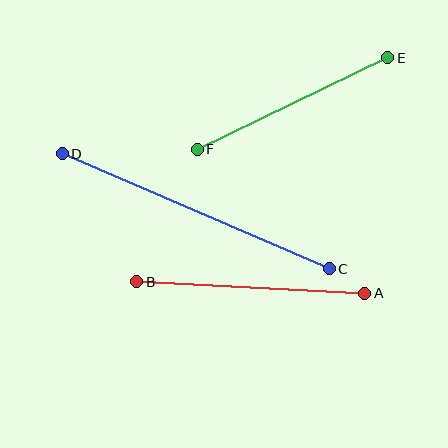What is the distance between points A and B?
The distance is approximately 228 pixels.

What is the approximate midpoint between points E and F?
The midpoint is at approximately (293, 104) pixels.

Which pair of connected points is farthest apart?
Points C and D are farthest apart.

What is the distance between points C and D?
The distance is approximately 291 pixels.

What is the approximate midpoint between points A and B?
The midpoint is at approximately (251, 287) pixels.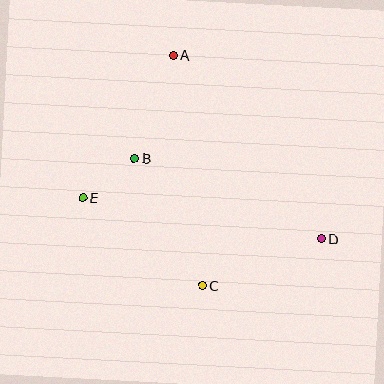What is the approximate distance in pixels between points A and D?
The distance between A and D is approximately 235 pixels.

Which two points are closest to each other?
Points B and E are closest to each other.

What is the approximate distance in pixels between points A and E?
The distance between A and E is approximately 169 pixels.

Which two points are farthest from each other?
Points D and E are farthest from each other.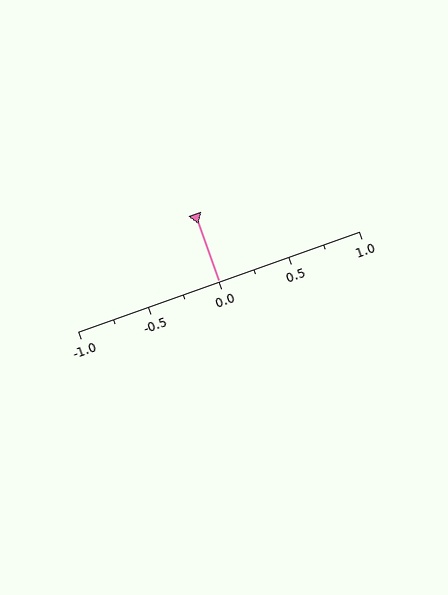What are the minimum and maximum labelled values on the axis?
The axis runs from -1.0 to 1.0.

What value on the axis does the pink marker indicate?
The marker indicates approximately 0.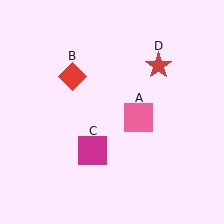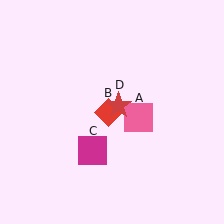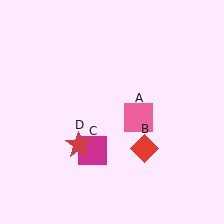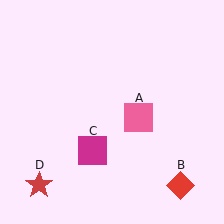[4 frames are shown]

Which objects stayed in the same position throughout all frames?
Pink square (object A) and magenta square (object C) remained stationary.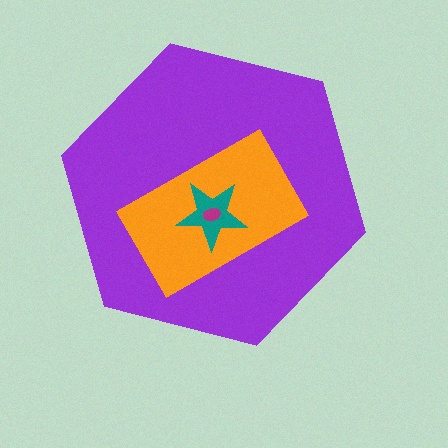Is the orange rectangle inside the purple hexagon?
Yes.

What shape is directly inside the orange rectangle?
The teal star.